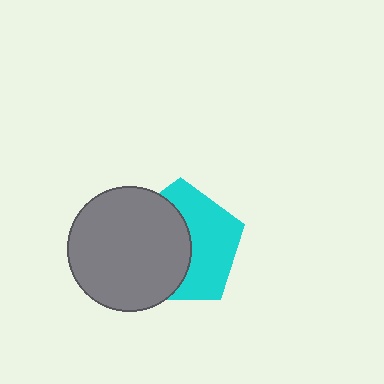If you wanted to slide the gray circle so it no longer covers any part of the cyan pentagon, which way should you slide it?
Slide it left — that is the most direct way to separate the two shapes.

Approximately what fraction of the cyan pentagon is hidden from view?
Roughly 51% of the cyan pentagon is hidden behind the gray circle.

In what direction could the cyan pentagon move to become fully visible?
The cyan pentagon could move right. That would shift it out from behind the gray circle entirely.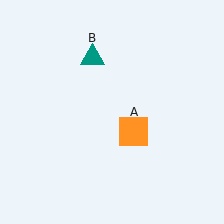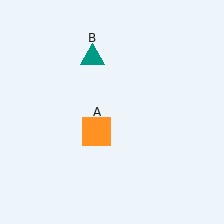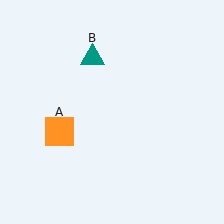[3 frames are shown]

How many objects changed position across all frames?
1 object changed position: orange square (object A).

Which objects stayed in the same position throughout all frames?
Teal triangle (object B) remained stationary.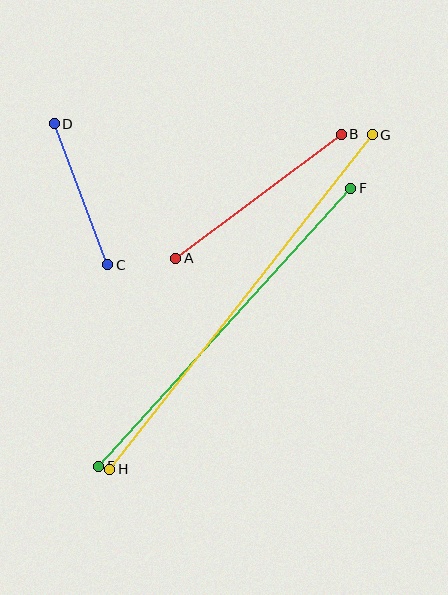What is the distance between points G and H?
The distance is approximately 426 pixels.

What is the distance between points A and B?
The distance is approximately 207 pixels.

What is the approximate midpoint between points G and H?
The midpoint is at approximately (241, 302) pixels.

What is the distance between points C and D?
The distance is approximately 151 pixels.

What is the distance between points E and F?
The distance is approximately 375 pixels.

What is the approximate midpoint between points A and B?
The midpoint is at approximately (259, 196) pixels.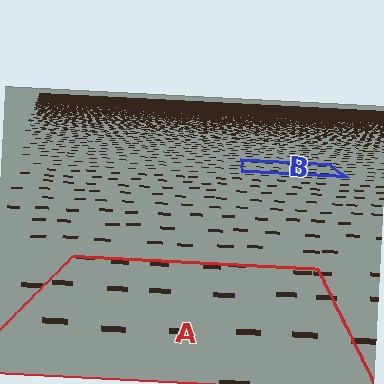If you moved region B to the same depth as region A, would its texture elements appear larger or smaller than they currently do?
They would appear larger. At a closer depth, the same texture elements are projected at a bigger on-screen size.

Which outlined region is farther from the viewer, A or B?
Region B is farther from the viewer — the texture elements inside it appear smaller and more densely packed.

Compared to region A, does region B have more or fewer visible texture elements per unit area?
Region B has more texture elements per unit area — they are packed more densely because it is farther away.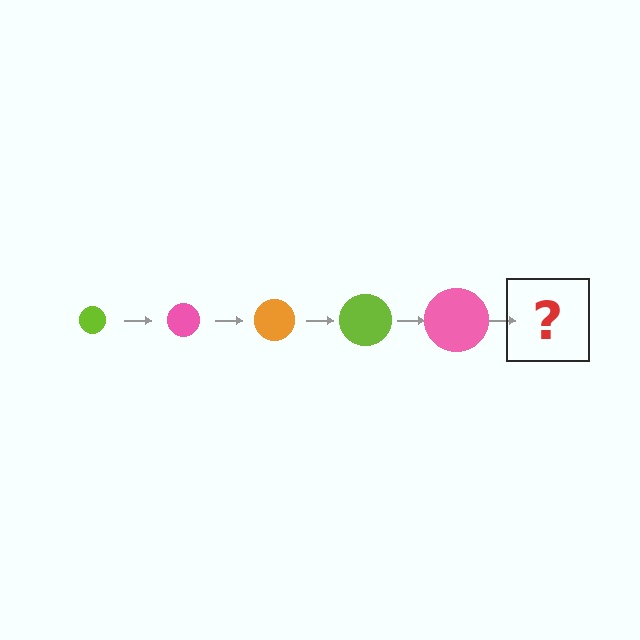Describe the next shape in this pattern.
It should be an orange circle, larger than the previous one.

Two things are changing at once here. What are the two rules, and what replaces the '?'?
The two rules are that the circle grows larger each step and the color cycles through lime, pink, and orange. The '?' should be an orange circle, larger than the previous one.